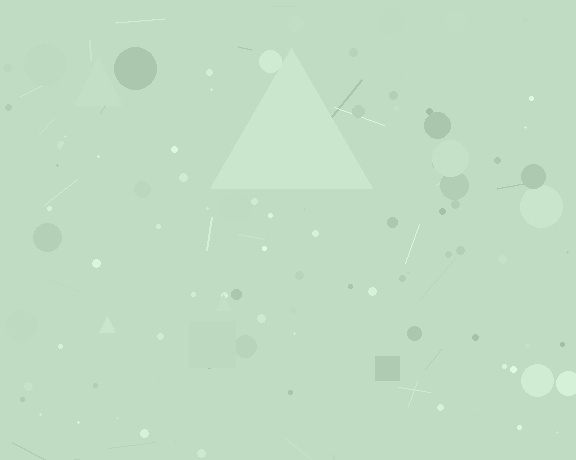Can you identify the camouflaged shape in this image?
The camouflaged shape is a triangle.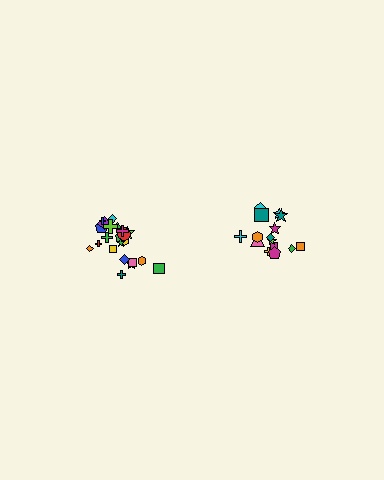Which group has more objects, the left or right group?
The left group.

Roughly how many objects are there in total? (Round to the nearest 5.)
Roughly 35 objects in total.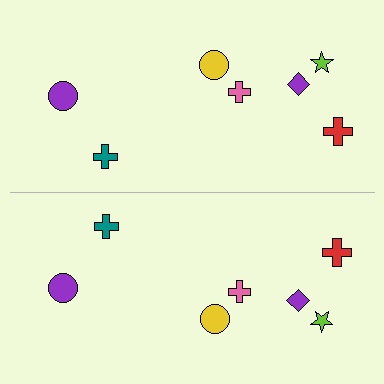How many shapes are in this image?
There are 14 shapes in this image.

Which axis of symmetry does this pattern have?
The pattern has a horizontal axis of symmetry running through the center of the image.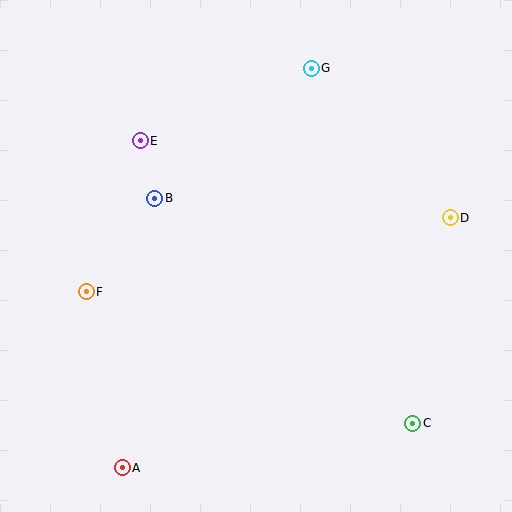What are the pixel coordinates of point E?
Point E is at (140, 141).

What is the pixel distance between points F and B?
The distance between F and B is 115 pixels.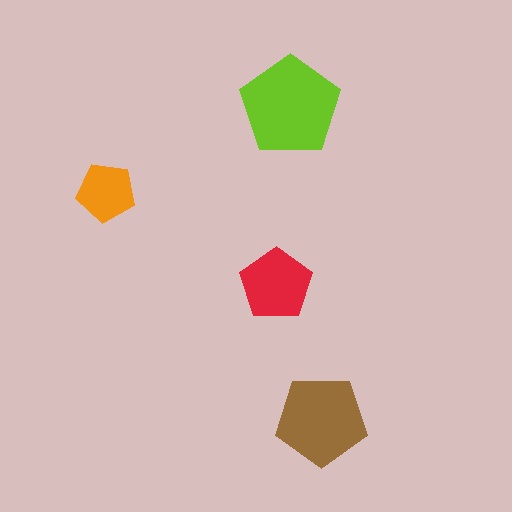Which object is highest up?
The lime pentagon is topmost.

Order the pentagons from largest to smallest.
the lime one, the brown one, the red one, the orange one.